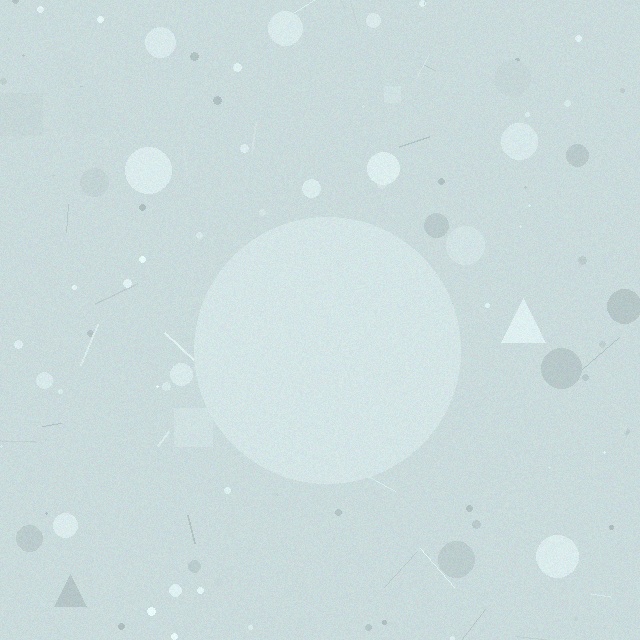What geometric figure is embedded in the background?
A circle is embedded in the background.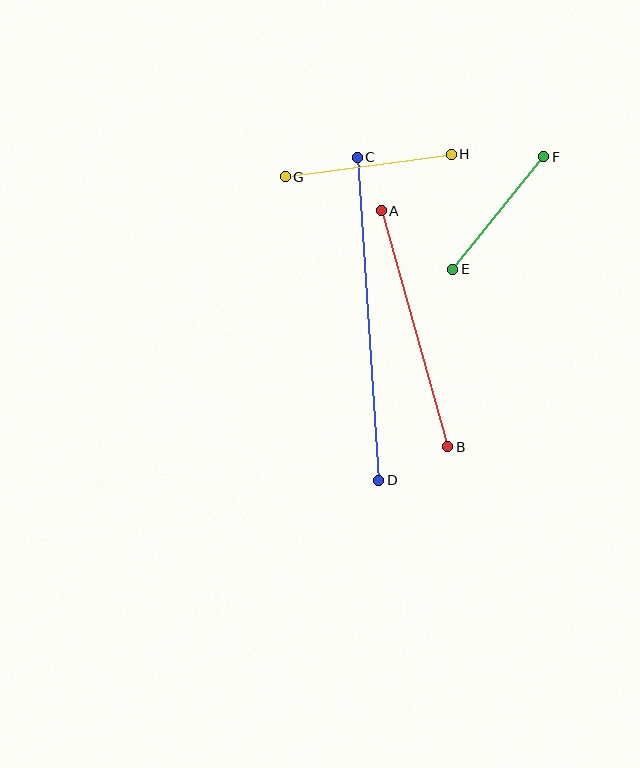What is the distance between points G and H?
The distance is approximately 168 pixels.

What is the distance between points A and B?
The distance is approximately 245 pixels.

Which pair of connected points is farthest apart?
Points C and D are farthest apart.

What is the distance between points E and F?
The distance is approximately 145 pixels.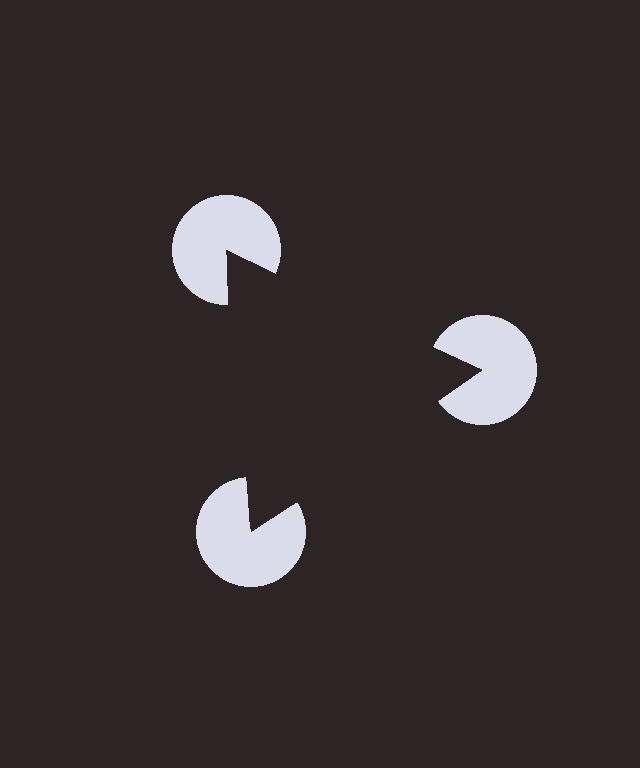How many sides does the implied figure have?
3 sides.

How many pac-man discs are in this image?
There are 3 — one at each vertex of the illusory triangle.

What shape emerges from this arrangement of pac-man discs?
An illusory triangle — its edges are inferred from the aligned wedge cuts in the pac-man discs, not physically drawn.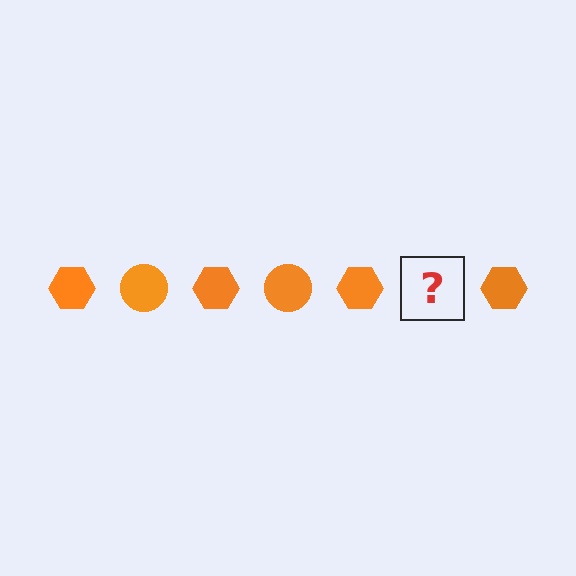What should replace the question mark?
The question mark should be replaced with an orange circle.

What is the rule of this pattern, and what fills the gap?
The rule is that the pattern cycles through hexagon, circle shapes in orange. The gap should be filled with an orange circle.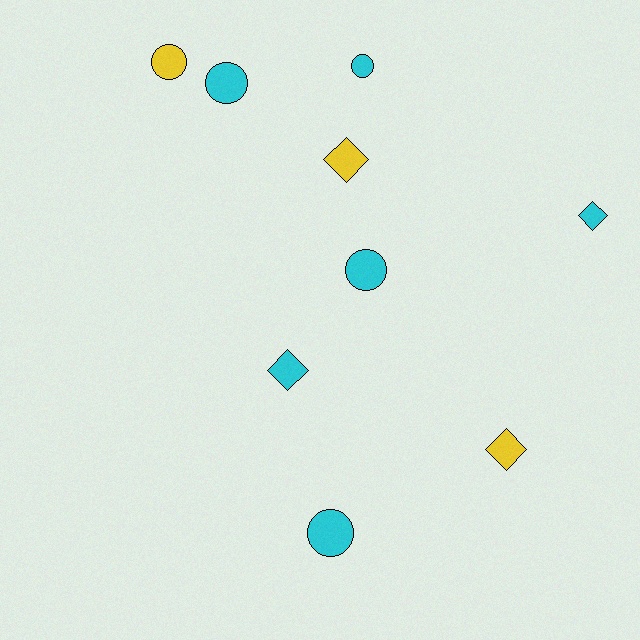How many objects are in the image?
There are 9 objects.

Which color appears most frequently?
Cyan, with 6 objects.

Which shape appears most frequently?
Circle, with 5 objects.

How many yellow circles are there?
There is 1 yellow circle.